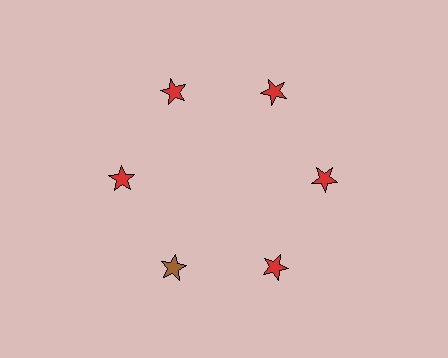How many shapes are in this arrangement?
There are 6 shapes arranged in a ring pattern.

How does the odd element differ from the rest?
It has a different color: brown instead of red.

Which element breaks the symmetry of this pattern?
The brown star at roughly the 7 o'clock position breaks the symmetry. All other shapes are red stars.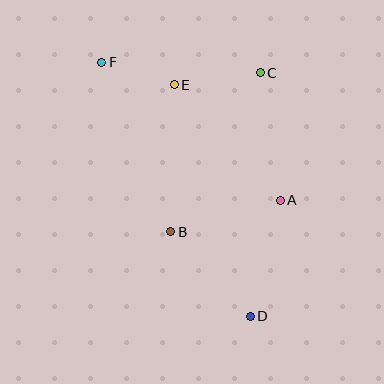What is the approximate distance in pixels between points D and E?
The distance between D and E is approximately 244 pixels.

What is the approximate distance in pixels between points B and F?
The distance between B and F is approximately 183 pixels.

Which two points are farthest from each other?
Points D and F are farthest from each other.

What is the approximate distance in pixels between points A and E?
The distance between A and E is approximately 157 pixels.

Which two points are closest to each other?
Points E and F are closest to each other.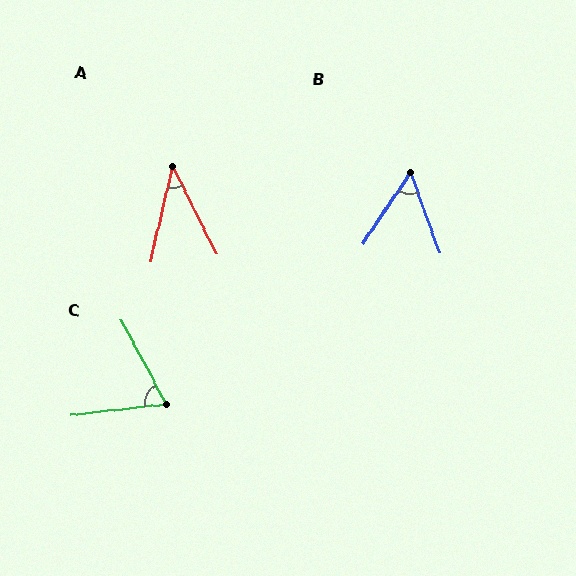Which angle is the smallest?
A, at approximately 39 degrees.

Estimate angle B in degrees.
Approximately 53 degrees.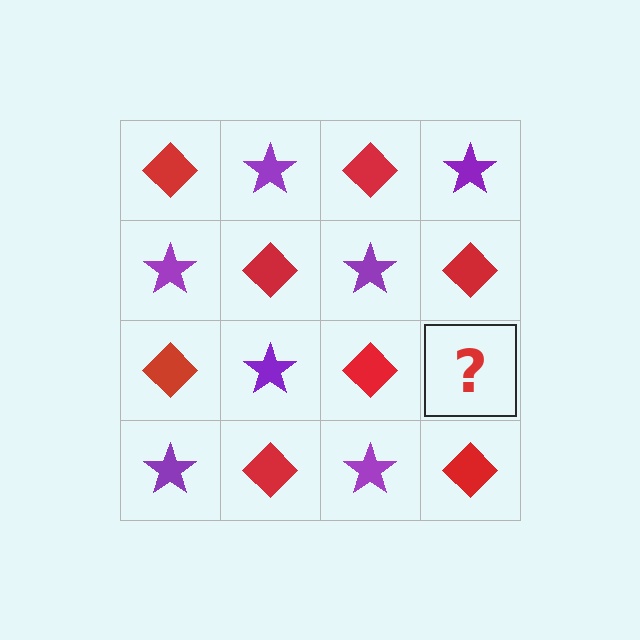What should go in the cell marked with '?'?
The missing cell should contain a purple star.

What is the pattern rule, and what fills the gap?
The rule is that it alternates red diamond and purple star in a checkerboard pattern. The gap should be filled with a purple star.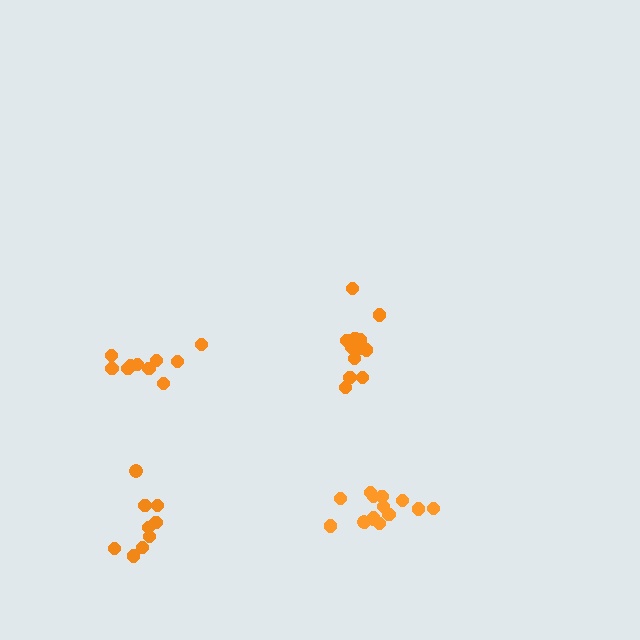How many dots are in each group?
Group 1: 12 dots, Group 2: 10 dots, Group 3: 9 dots, Group 4: 15 dots (46 total).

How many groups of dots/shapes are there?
There are 4 groups.